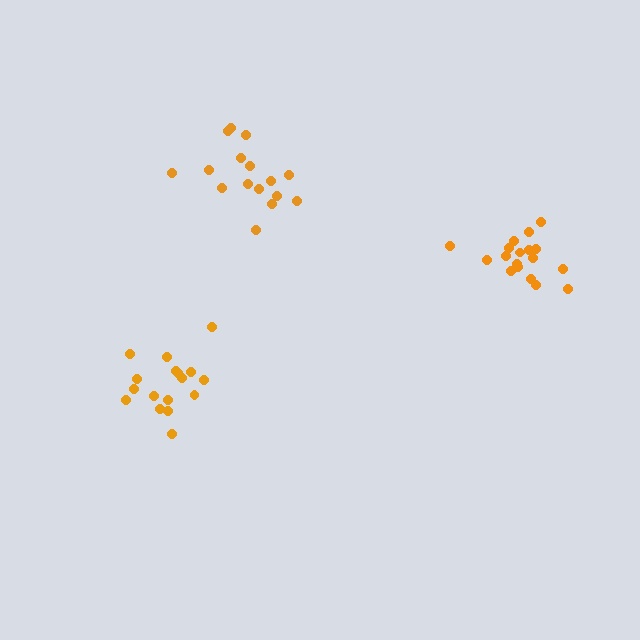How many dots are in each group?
Group 1: 18 dots, Group 2: 17 dots, Group 3: 16 dots (51 total).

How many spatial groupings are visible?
There are 3 spatial groupings.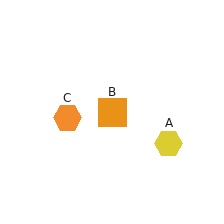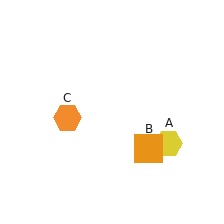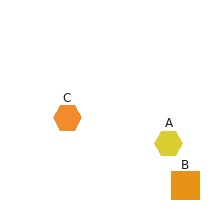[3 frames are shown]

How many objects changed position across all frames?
1 object changed position: orange square (object B).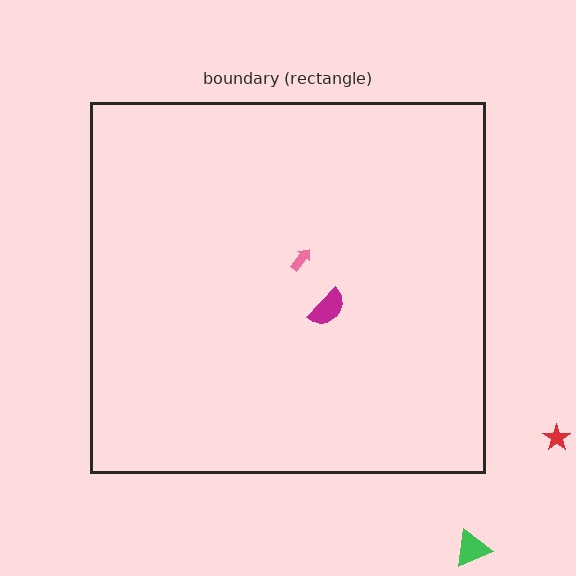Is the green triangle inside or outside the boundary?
Outside.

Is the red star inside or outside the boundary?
Outside.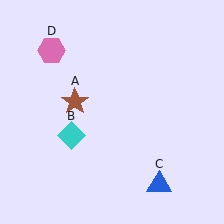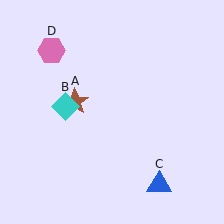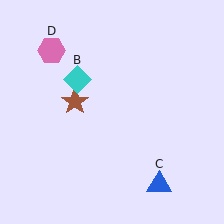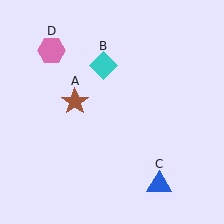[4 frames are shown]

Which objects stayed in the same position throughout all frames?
Brown star (object A) and blue triangle (object C) and pink hexagon (object D) remained stationary.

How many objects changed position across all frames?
1 object changed position: cyan diamond (object B).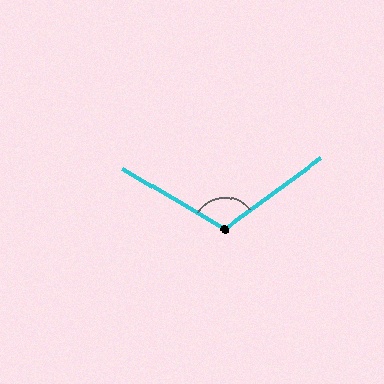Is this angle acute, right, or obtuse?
It is obtuse.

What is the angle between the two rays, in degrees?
Approximately 113 degrees.